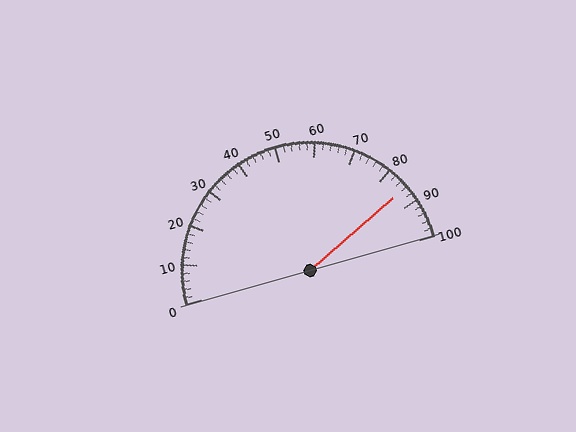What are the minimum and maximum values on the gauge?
The gauge ranges from 0 to 100.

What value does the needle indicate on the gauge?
The needle indicates approximately 86.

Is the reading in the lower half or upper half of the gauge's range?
The reading is in the upper half of the range (0 to 100).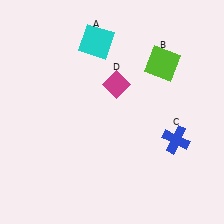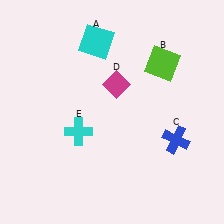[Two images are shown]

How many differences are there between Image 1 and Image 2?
There is 1 difference between the two images.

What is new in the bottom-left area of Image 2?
A cyan cross (E) was added in the bottom-left area of Image 2.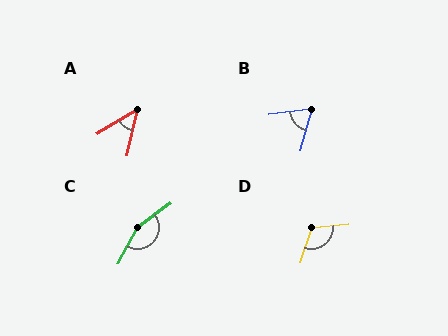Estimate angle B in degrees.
Approximately 67 degrees.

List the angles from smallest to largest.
A (46°), B (67°), D (113°), C (154°).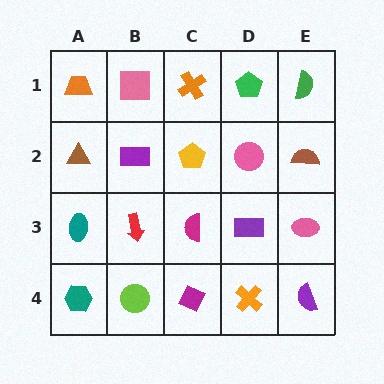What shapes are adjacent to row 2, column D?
A green pentagon (row 1, column D), a purple rectangle (row 3, column D), a yellow pentagon (row 2, column C), a brown semicircle (row 2, column E).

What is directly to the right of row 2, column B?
A yellow pentagon.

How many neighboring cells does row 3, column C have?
4.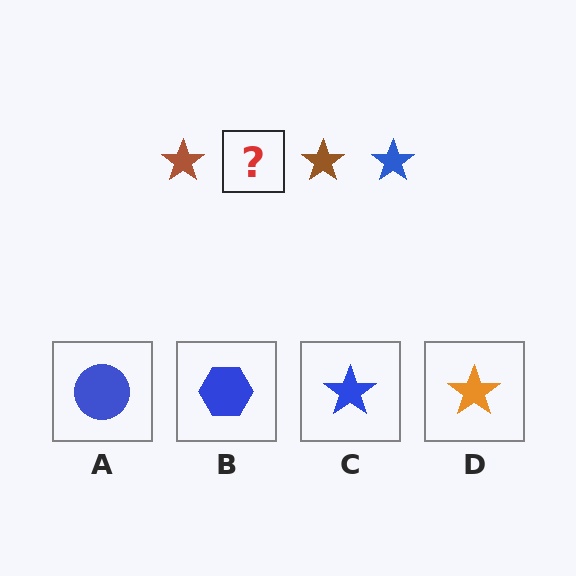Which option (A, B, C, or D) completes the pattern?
C.